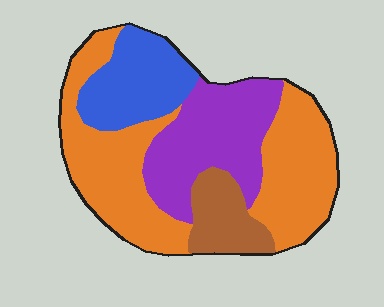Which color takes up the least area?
Brown, at roughly 10%.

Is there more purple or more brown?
Purple.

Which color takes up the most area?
Orange, at roughly 45%.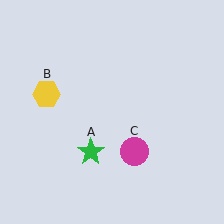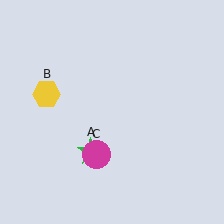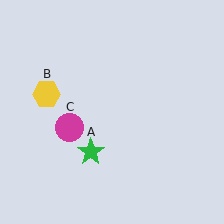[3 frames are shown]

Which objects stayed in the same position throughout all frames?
Green star (object A) and yellow hexagon (object B) remained stationary.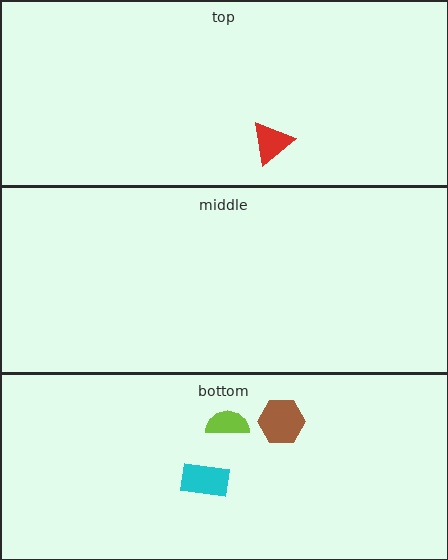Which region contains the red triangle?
The top region.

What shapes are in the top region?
The red triangle.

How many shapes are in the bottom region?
3.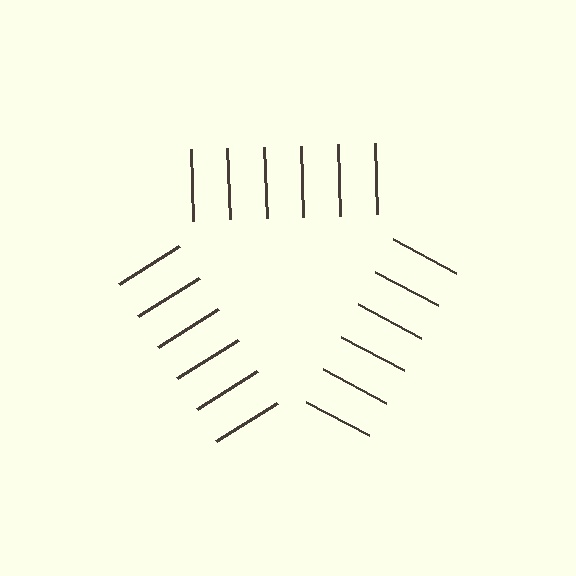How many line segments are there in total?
18 — 6 along each of the 3 edges.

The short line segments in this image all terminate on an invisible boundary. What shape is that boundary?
An illusory triangle — the line segments terminate on its edges but no continuous stroke is drawn.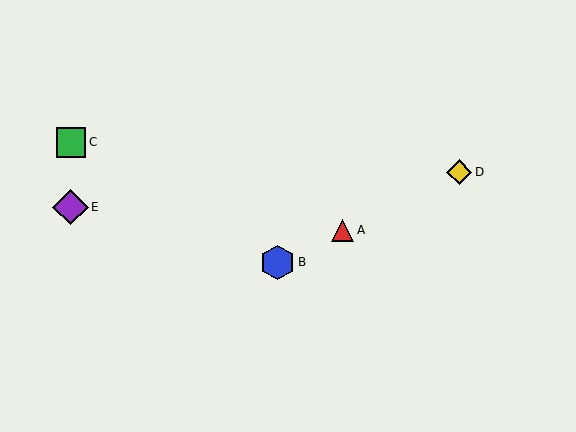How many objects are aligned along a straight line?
3 objects (A, B, D) are aligned along a straight line.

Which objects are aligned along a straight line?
Objects A, B, D are aligned along a straight line.